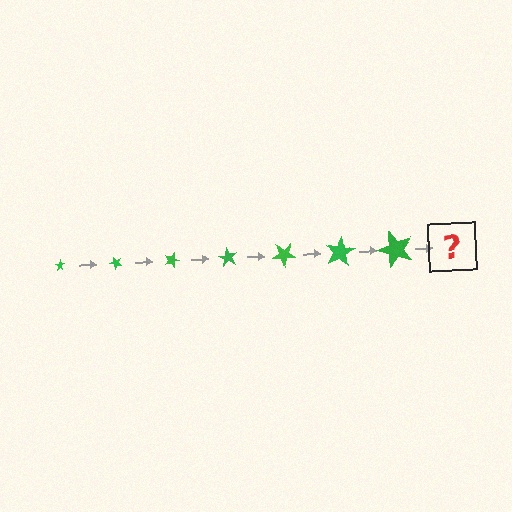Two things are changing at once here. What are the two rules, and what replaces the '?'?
The two rules are that the star grows larger each step and it rotates 45 degrees each step. The '?' should be a star, larger than the previous one and rotated 315 degrees from the start.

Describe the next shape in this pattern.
It should be a star, larger than the previous one and rotated 315 degrees from the start.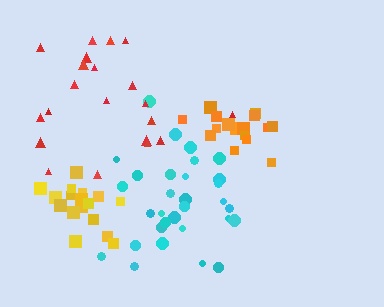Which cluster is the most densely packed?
Yellow.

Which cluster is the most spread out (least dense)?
Red.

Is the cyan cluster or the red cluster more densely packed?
Cyan.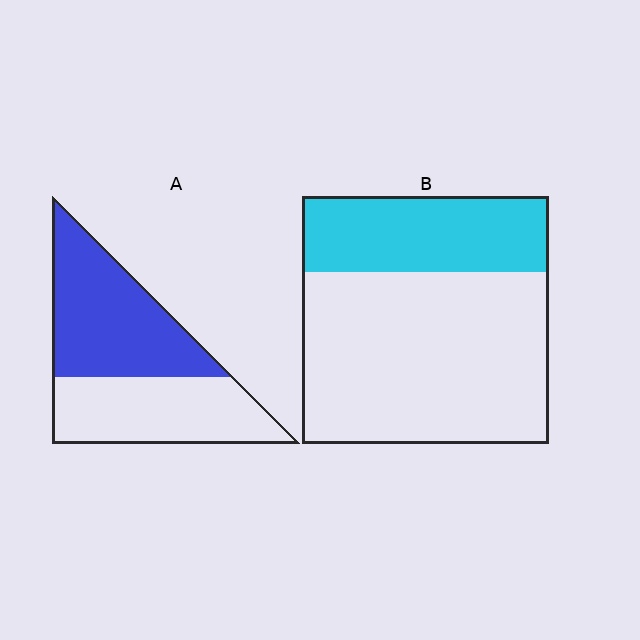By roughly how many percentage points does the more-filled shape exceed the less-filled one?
By roughly 25 percentage points (A over B).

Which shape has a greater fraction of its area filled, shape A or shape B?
Shape A.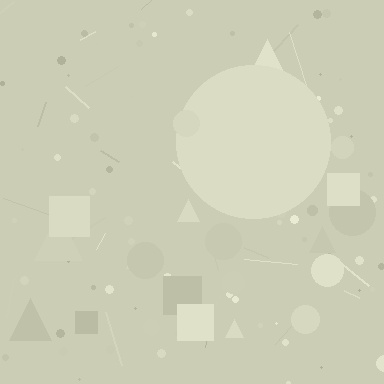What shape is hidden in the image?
A circle is hidden in the image.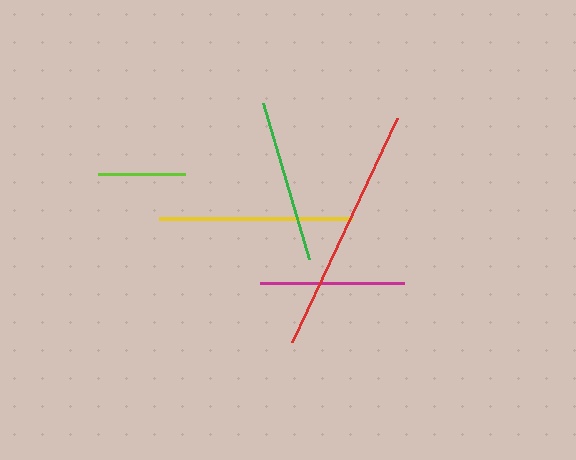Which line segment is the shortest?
The lime line is the shortest at approximately 87 pixels.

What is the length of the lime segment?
The lime segment is approximately 87 pixels long.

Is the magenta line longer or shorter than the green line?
The green line is longer than the magenta line.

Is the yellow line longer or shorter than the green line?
The yellow line is longer than the green line.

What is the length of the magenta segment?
The magenta segment is approximately 144 pixels long.